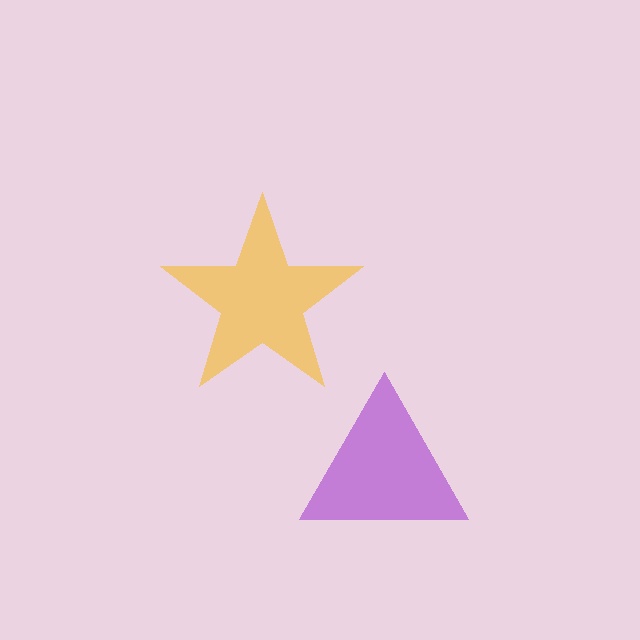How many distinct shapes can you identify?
There are 2 distinct shapes: a purple triangle, a yellow star.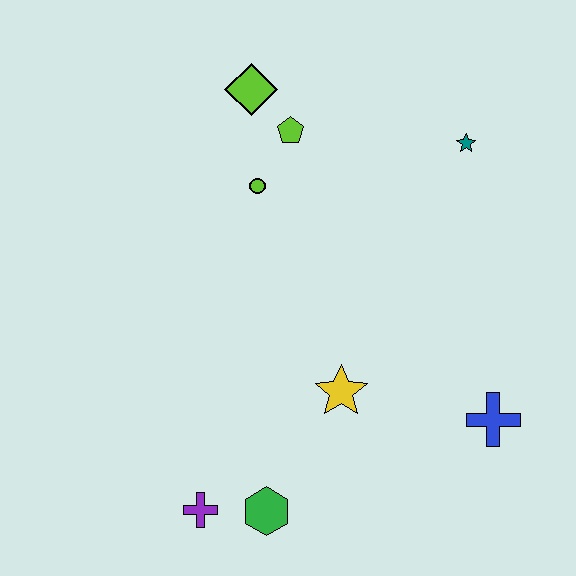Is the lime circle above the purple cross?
Yes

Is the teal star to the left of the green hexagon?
No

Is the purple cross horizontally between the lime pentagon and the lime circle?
No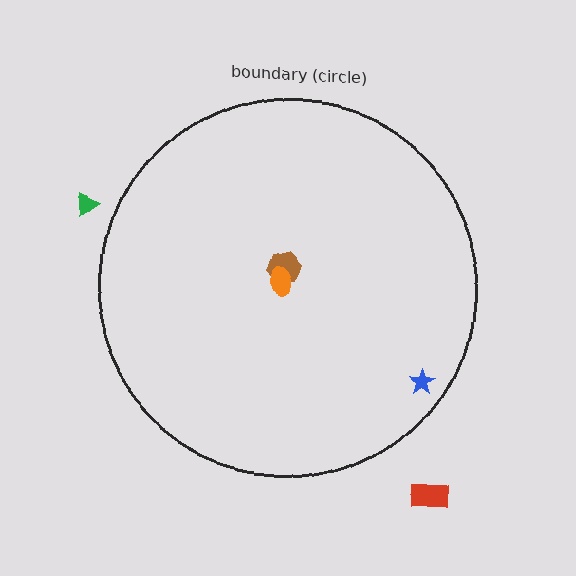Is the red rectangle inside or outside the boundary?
Outside.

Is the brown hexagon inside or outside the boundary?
Inside.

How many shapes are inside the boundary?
3 inside, 2 outside.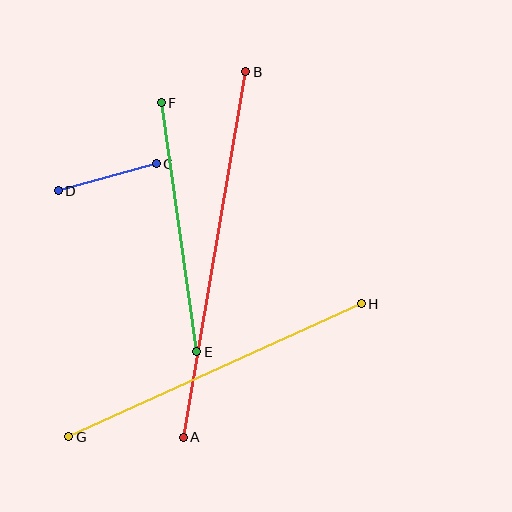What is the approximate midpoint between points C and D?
The midpoint is at approximately (107, 177) pixels.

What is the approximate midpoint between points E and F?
The midpoint is at approximately (179, 227) pixels.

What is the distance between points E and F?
The distance is approximately 252 pixels.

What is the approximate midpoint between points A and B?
The midpoint is at approximately (214, 255) pixels.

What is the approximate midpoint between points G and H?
The midpoint is at approximately (215, 370) pixels.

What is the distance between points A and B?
The distance is approximately 371 pixels.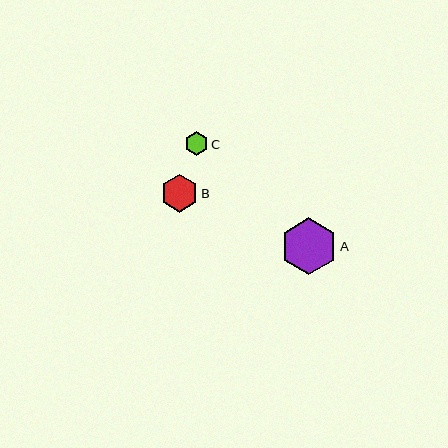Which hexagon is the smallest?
Hexagon C is the smallest with a size of approximately 23 pixels.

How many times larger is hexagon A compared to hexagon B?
Hexagon A is approximately 1.5 times the size of hexagon B.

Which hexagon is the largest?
Hexagon A is the largest with a size of approximately 57 pixels.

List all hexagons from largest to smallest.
From largest to smallest: A, B, C.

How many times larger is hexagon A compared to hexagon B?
Hexagon A is approximately 1.5 times the size of hexagon B.